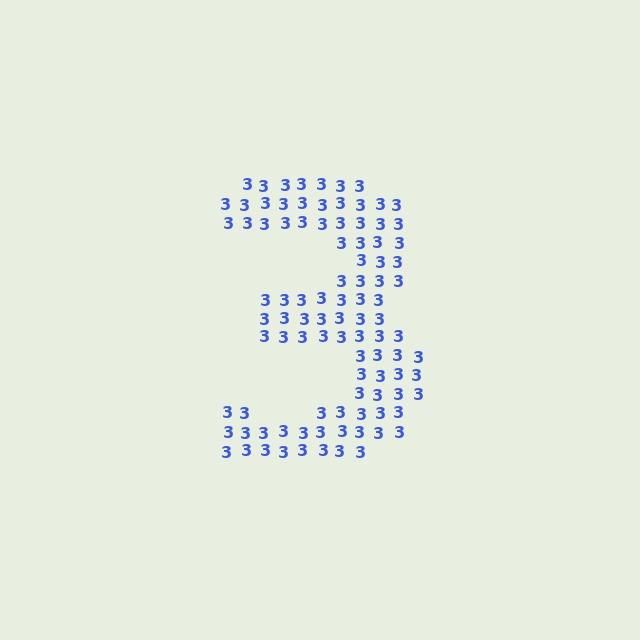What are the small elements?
The small elements are digit 3's.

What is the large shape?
The large shape is the digit 3.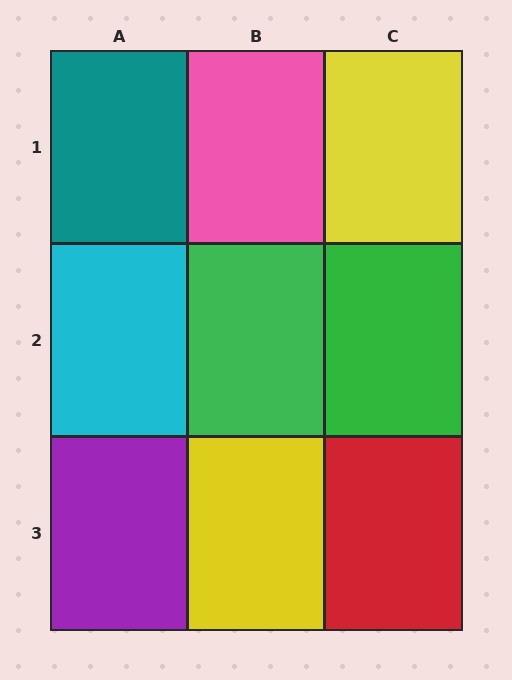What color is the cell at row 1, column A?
Teal.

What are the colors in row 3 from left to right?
Purple, yellow, red.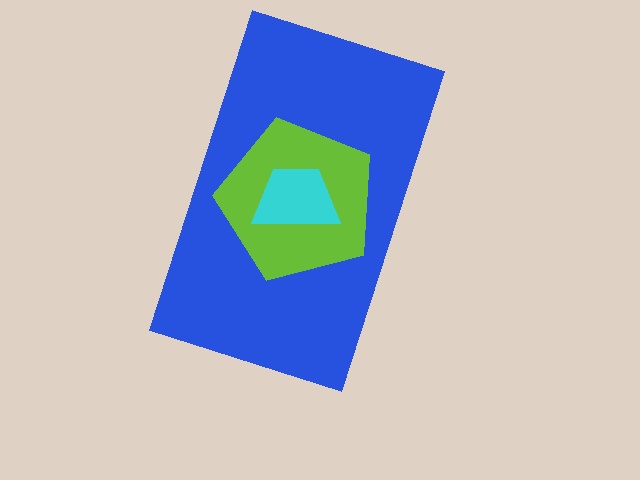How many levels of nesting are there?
3.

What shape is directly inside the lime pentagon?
The cyan trapezoid.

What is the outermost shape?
The blue rectangle.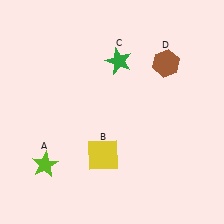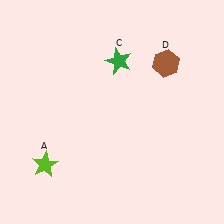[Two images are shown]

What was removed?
The yellow square (B) was removed in Image 2.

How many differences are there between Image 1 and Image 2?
There is 1 difference between the two images.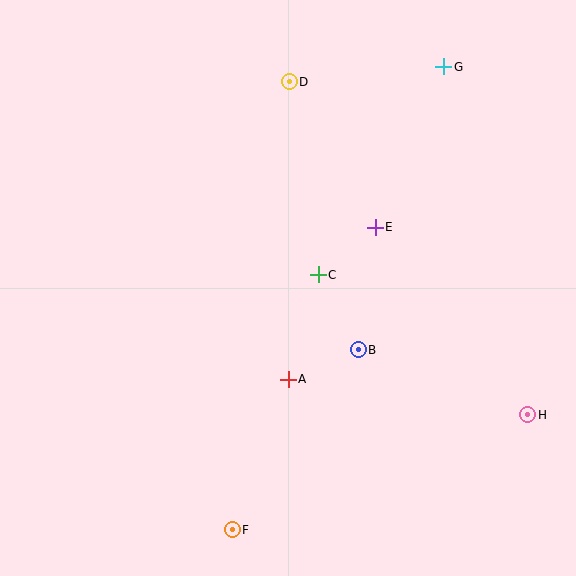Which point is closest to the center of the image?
Point C at (318, 275) is closest to the center.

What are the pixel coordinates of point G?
Point G is at (444, 67).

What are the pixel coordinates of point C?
Point C is at (318, 275).